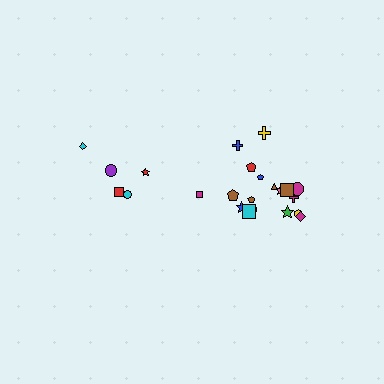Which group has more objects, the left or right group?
The right group.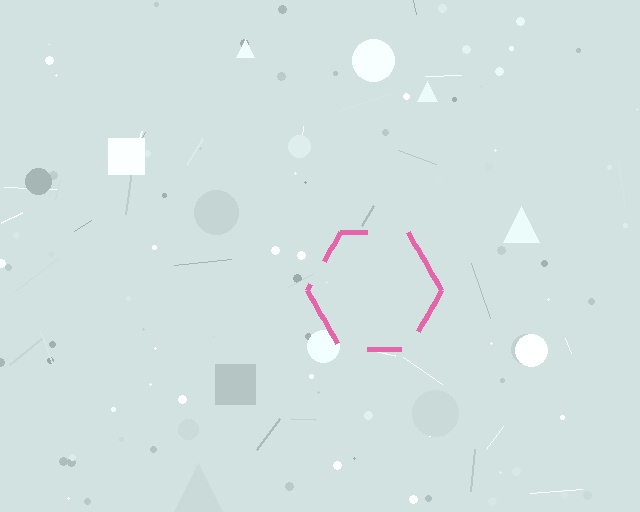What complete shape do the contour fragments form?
The contour fragments form a hexagon.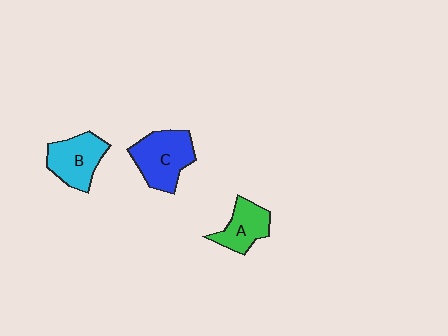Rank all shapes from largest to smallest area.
From largest to smallest: C (blue), B (cyan), A (green).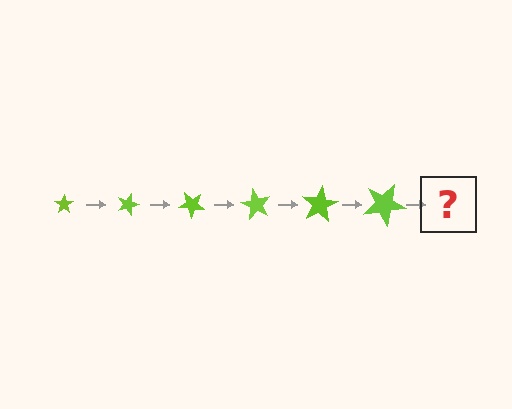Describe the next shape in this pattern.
It should be a star, larger than the previous one and rotated 120 degrees from the start.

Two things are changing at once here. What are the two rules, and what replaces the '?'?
The two rules are that the star grows larger each step and it rotates 20 degrees each step. The '?' should be a star, larger than the previous one and rotated 120 degrees from the start.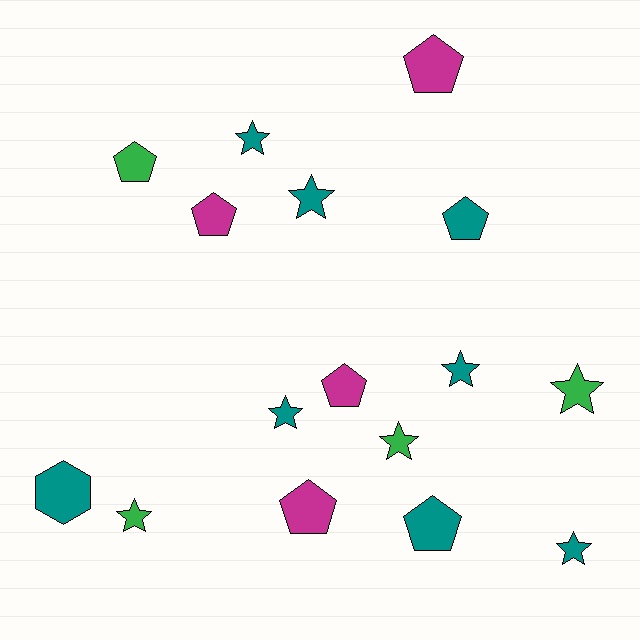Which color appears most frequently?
Teal, with 8 objects.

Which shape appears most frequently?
Star, with 8 objects.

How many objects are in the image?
There are 16 objects.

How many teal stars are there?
There are 5 teal stars.